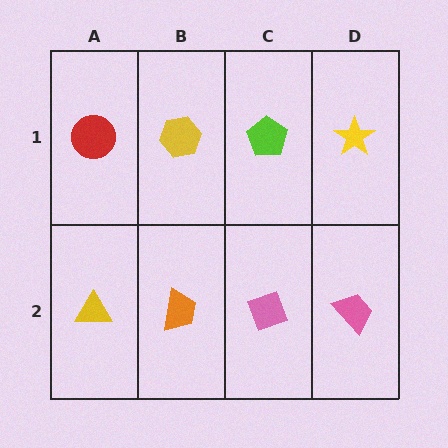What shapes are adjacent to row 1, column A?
A yellow triangle (row 2, column A), a yellow hexagon (row 1, column B).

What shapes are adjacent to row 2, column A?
A red circle (row 1, column A), an orange trapezoid (row 2, column B).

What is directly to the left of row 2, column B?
A yellow triangle.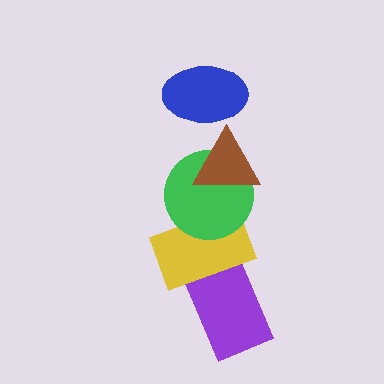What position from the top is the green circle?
The green circle is 3rd from the top.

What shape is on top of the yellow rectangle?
The green circle is on top of the yellow rectangle.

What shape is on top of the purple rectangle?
The yellow rectangle is on top of the purple rectangle.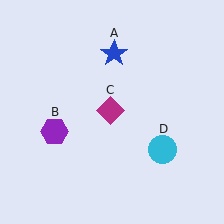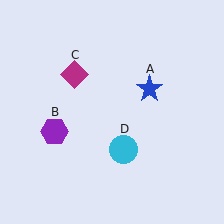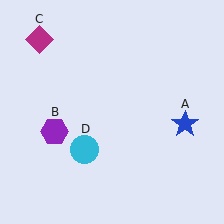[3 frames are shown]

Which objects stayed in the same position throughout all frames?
Purple hexagon (object B) remained stationary.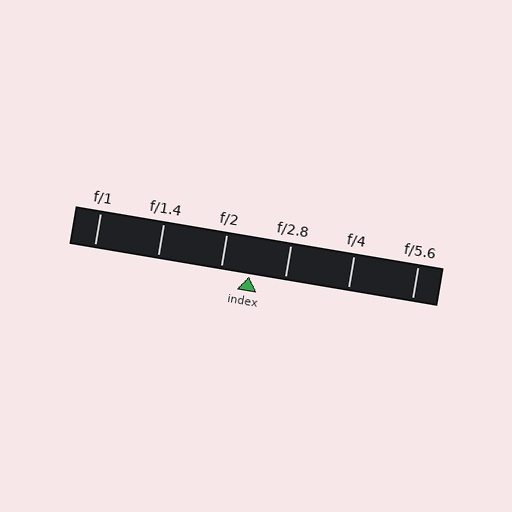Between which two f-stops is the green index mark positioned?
The index mark is between f/2 and f/2.8.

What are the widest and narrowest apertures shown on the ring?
The widest aperture shown is f/1 and the narrowest is f/5.6.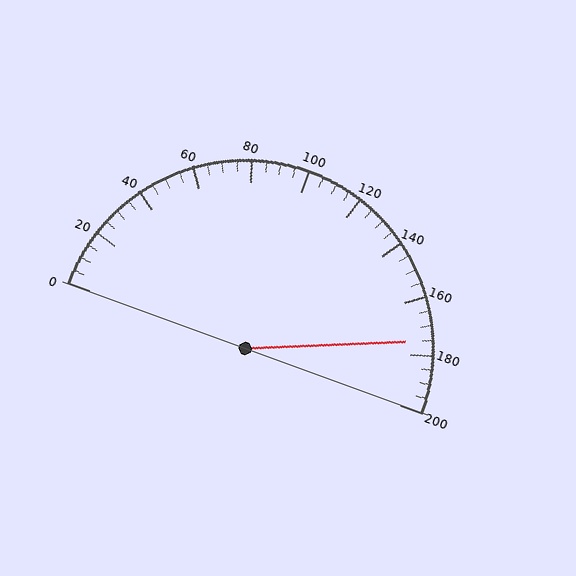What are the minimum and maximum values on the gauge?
The gauge ranges from 0 to 200.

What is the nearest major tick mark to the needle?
The nearest major tick mark is 180.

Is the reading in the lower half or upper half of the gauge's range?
The reading is in the upper half of the range (0 to 200).